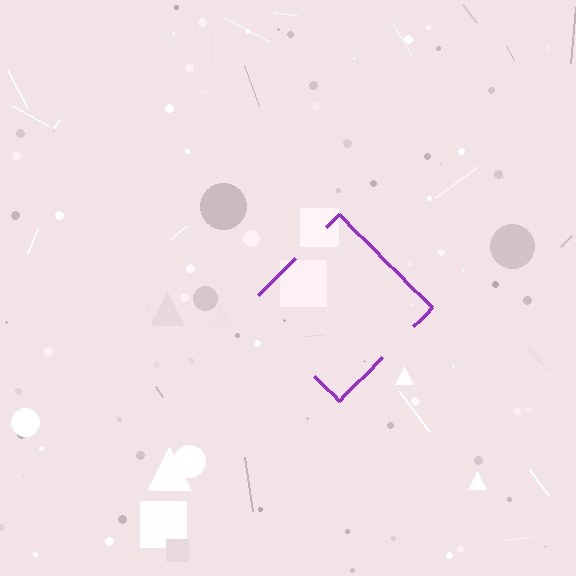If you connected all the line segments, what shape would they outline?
They would outline a diamond.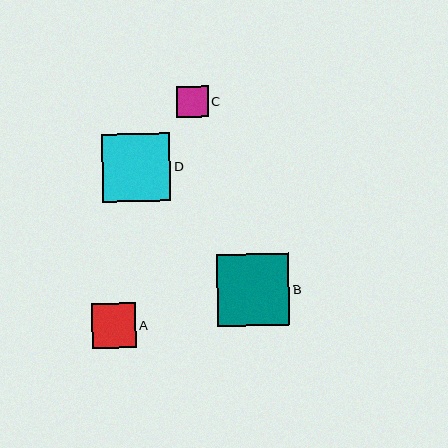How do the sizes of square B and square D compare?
Square B and square D are approximately the same size.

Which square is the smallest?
Square C is the smallest with a size of approximately 31 pixels.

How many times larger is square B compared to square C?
Square B is approximately 2.3 times the size of square C.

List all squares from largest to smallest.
From largest to smallest: B, D, A, C.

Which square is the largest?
Square B is the largest with a size of approximately 72 pixels.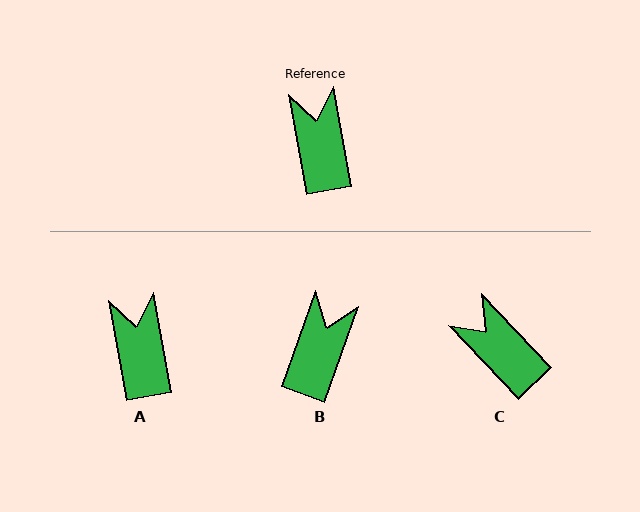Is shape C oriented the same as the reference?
No, it is off by about 34 degrees.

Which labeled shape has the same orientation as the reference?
A.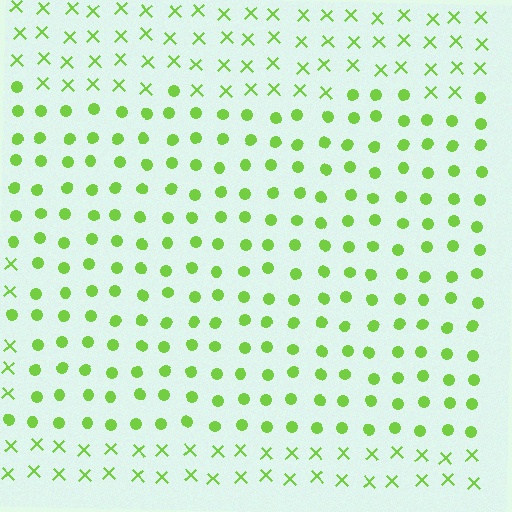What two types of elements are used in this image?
The image uses circles inside the rectangle region and X marks outside it.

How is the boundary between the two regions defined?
The boundary is defined by a change in element shape: circles inside vs. X marks outside. All elements share the same color and spacing.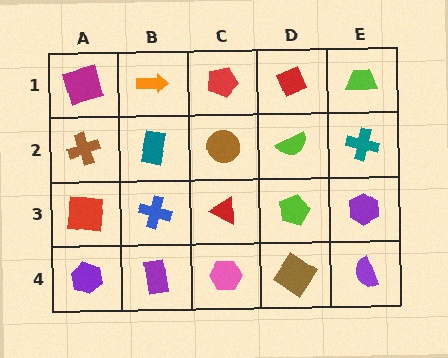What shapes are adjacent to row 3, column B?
A teal rectangle (row 2, column B), a purple rectangle (row 4, column B), a red square (row 3, column A), a red triangle (row 3, column C).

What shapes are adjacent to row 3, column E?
A teal cross (row 2, column E), a purple semicircle (row 4, column E), a lime pentagon (row 3, column D).